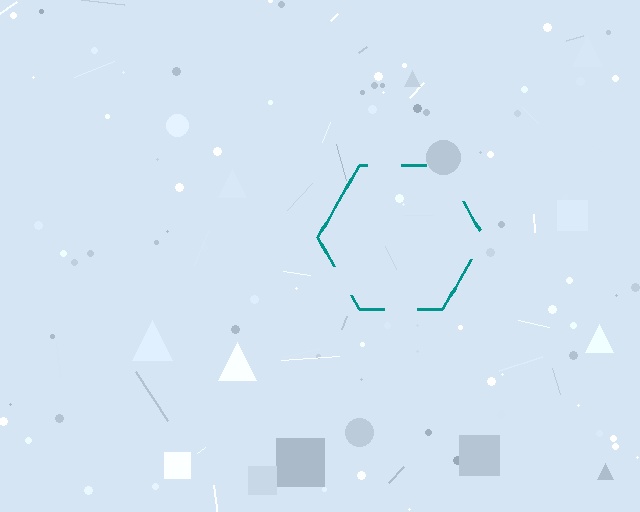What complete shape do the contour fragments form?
The contour fragments form a hexagon.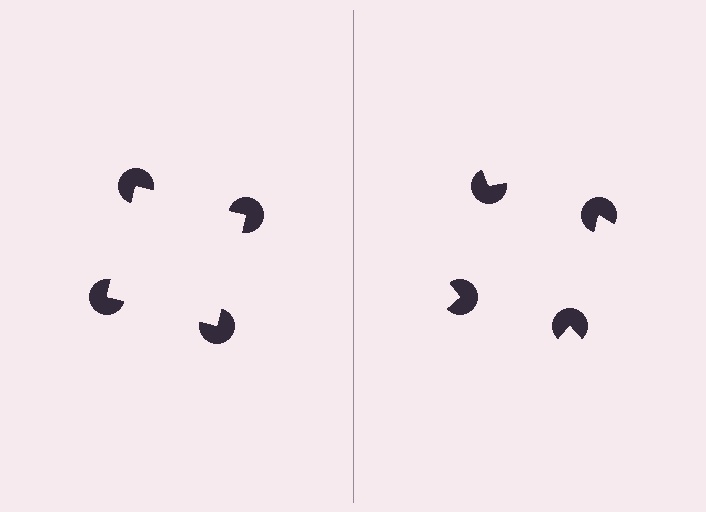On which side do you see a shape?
An illusory square appears on the left side. On the right side the wedge cuts are rotated, so no coherent shape forms.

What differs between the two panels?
The pac-man discs are positioned identically on both sides; only the wedge orientations differ. On the left they align to a square; on the right they are misaligned.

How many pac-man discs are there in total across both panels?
8 — 4 on each side.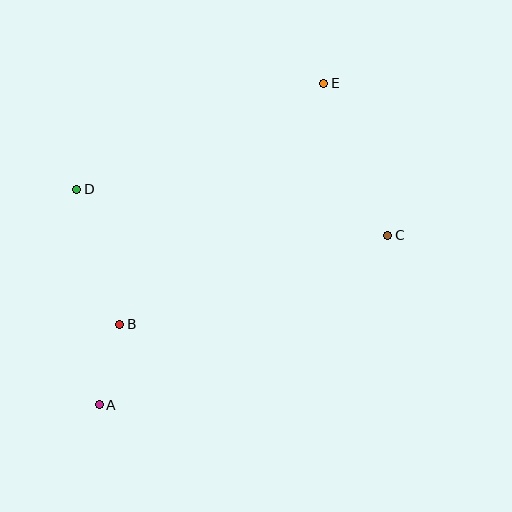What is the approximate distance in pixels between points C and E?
The distance between C and E is approximately 165 pixels.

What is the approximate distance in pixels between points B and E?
The distance between B and E is approximately 316 pixels.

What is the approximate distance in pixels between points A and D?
The distance between A and D is approximately 217 pixels.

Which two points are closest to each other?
Points A and B are closest to each other.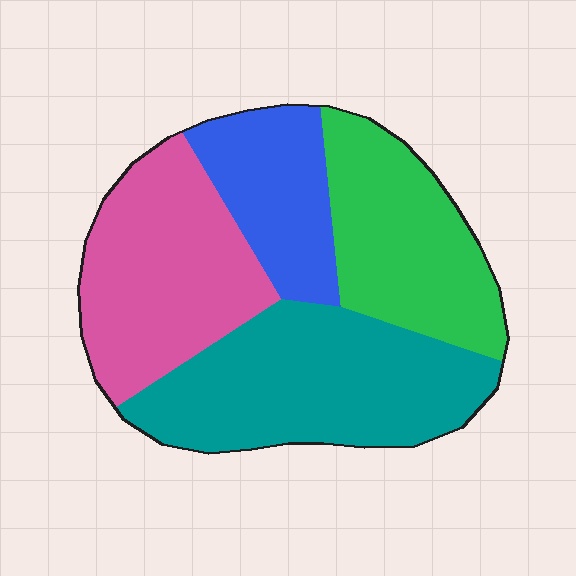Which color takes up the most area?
Teal, at roughly 35%.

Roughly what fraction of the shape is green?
Green takes up about one quarter (1/4) of the shape.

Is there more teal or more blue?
Teal.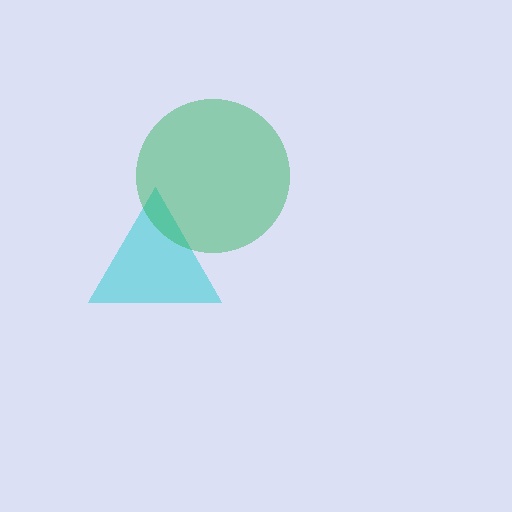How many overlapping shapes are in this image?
There are 2 overlapping shapes in the image.